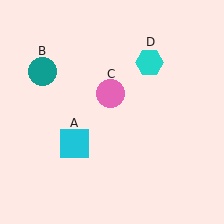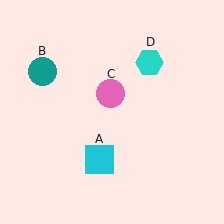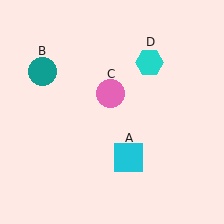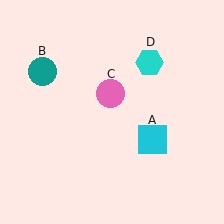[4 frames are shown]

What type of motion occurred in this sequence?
The cyan square (object A) rotated counterclockwise around the center of the scene.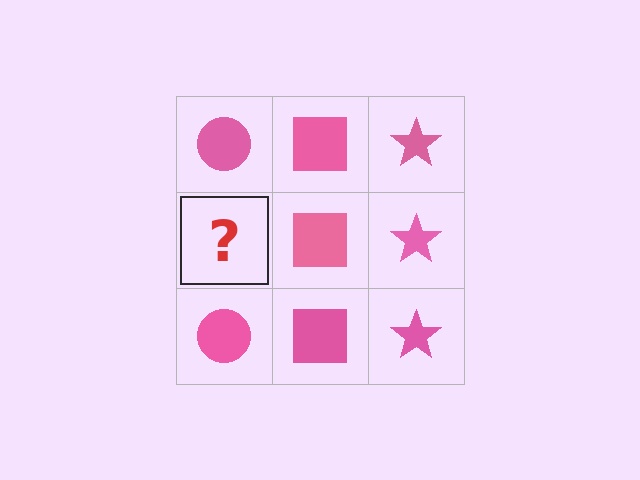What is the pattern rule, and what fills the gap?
The rule is that each column has a consistent shape. The gap should be filled with a pink circle.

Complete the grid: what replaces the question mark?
The question mark should be replaced with a pink circle.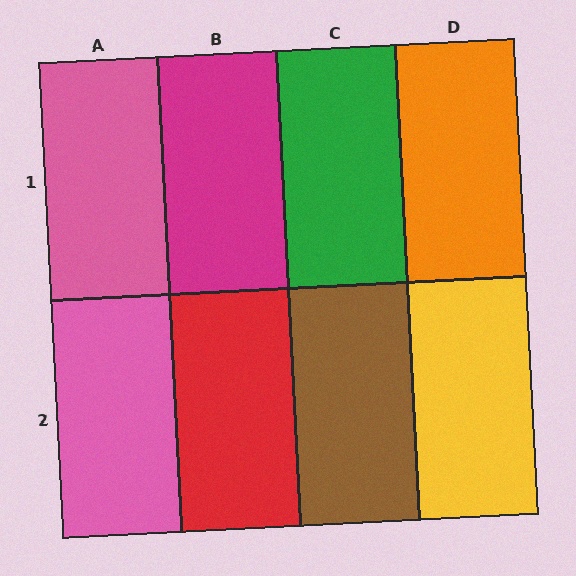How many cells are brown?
1 cell is brown.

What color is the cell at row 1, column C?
Green.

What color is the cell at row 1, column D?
Orange.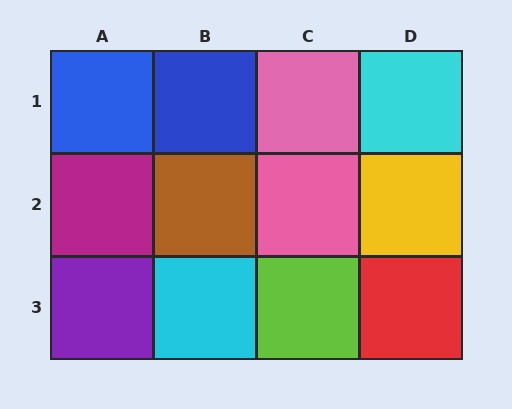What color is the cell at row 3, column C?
Lime.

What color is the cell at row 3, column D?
Red.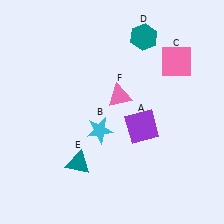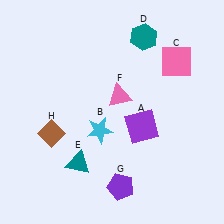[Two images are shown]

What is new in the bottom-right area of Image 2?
A purple pentagon (G) was added in the bottom-right area of Image 2.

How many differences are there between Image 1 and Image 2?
There are 2 differences between the two images.